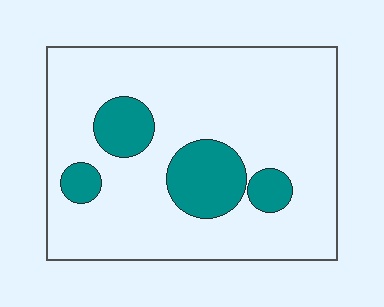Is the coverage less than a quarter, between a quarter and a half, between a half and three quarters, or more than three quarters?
Less than a quarter.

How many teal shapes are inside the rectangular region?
4.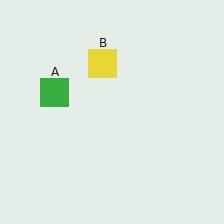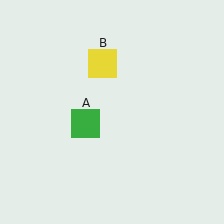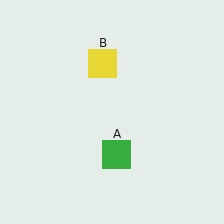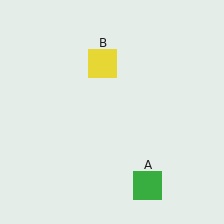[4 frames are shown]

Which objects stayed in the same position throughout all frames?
Yellow square (object B) remained stationary.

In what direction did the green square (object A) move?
The green square (object A) moved down and to the right.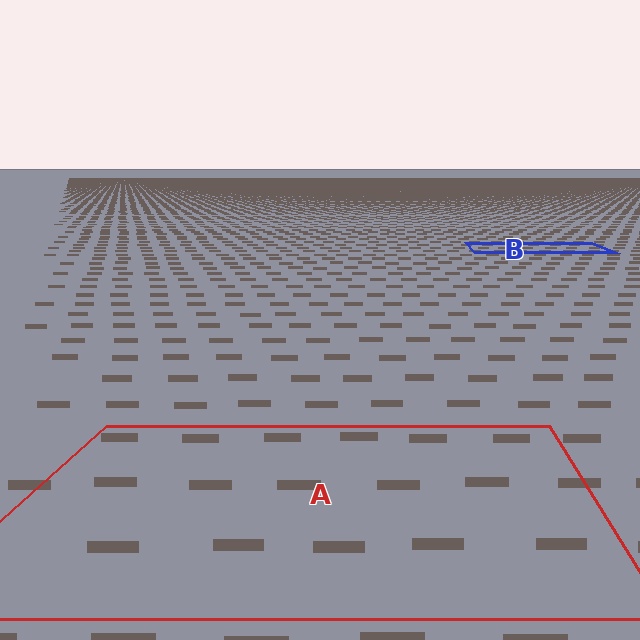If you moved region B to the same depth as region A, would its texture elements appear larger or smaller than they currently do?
They would appear larger. At a closer depth, the same texture elements are projected at a bigger on-screen size.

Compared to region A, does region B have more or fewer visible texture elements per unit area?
Region B has more texture elements per unit area — they are packed more densely because it is farther away.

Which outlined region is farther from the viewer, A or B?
Region B is farther from the viewer — the texture elements inside it appear smaller and more densely packed.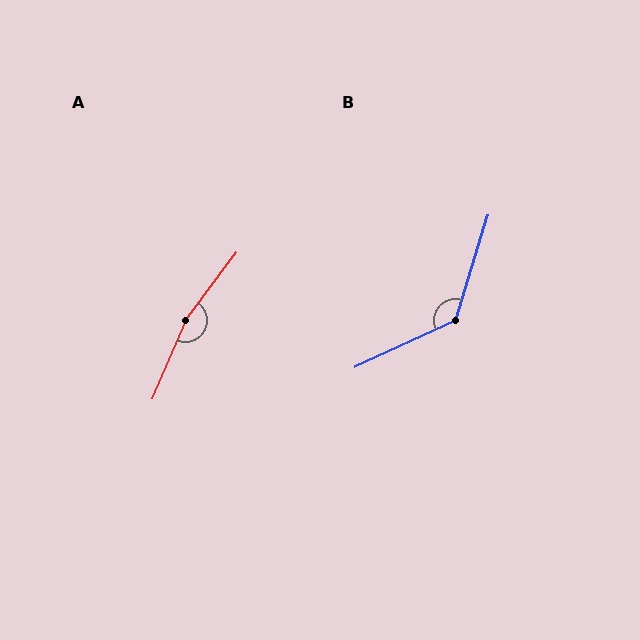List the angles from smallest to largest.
B (132°), A (166°).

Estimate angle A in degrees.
Approximately 166 degrees.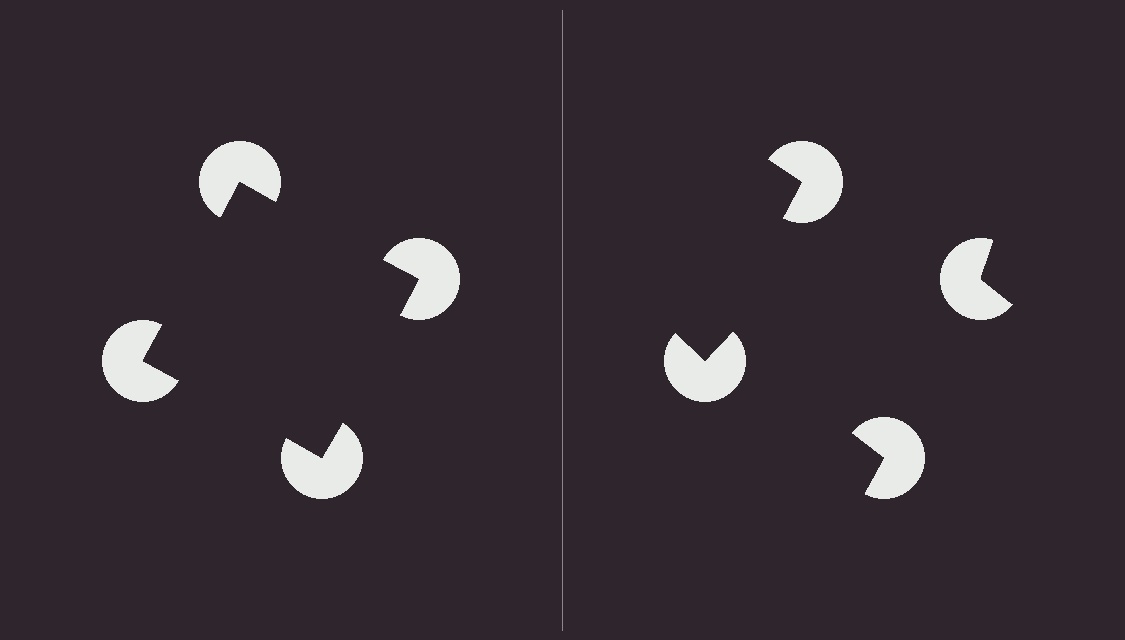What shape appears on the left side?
An illusory square.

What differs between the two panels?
The pac-man discs are positioned identically on both sides; only the wedge orientations differ. On the left they align to a square; on the right they are misaligned.